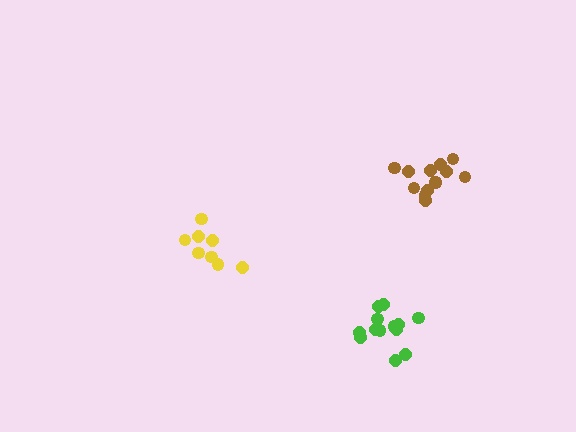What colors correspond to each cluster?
The clusters are colored: green, yellow, brown.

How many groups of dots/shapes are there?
There are 3 groups.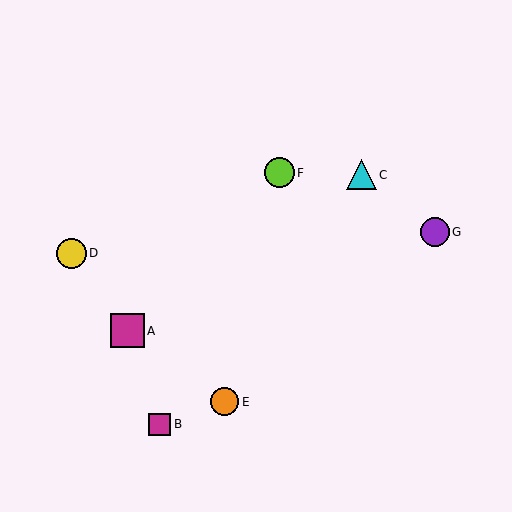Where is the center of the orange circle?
The center of the orange circle is at (225, 402).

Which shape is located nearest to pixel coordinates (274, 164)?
The lime circle (labeled F) at (279, 173) is nearest to that location.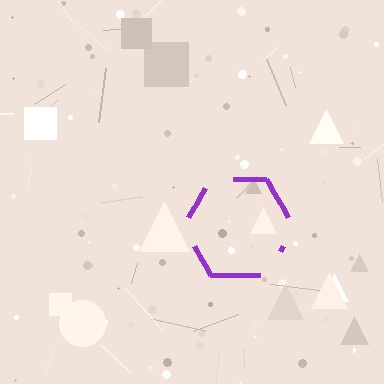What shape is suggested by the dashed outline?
The dashed outline suggests a hexagon.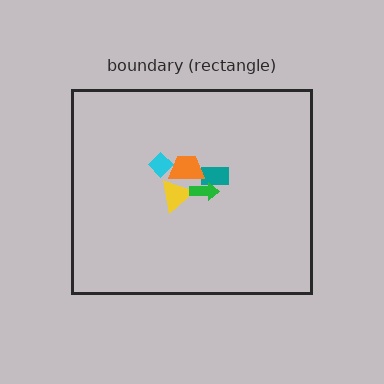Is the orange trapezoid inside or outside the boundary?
Inside.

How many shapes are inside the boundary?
5 inside, 0 outside.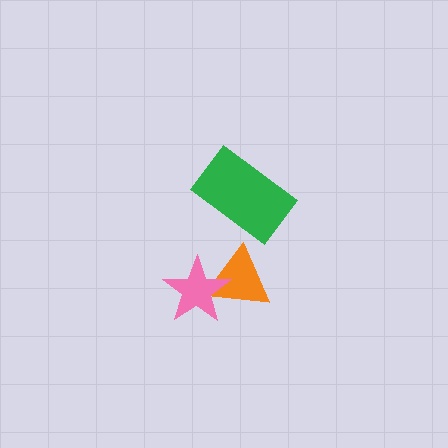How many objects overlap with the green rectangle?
0 objects overlap with the green rectangle.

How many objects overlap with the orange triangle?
1 object overlaps with the orange triangle.